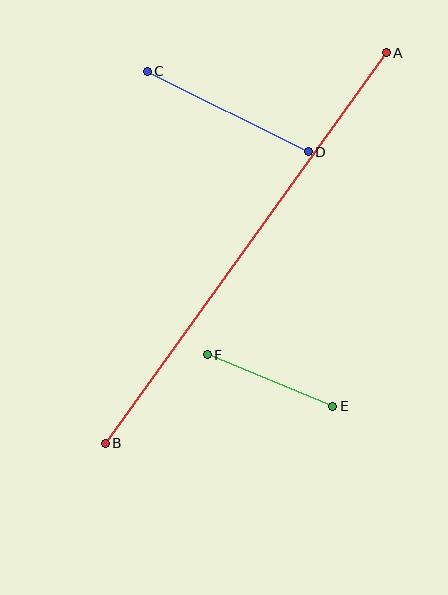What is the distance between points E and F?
The distance is approximately 136 pixels.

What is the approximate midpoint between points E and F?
The midpoint is at approximately (270, 381) pixels.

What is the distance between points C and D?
The distance is approximately 180 pixels.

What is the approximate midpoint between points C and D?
The midpoint is at approximately (228, 111) pixels.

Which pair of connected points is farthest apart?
Points A and B are farthest apart.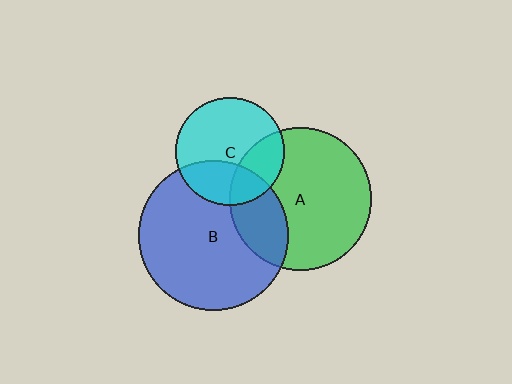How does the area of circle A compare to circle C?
Approximately 1.7 times.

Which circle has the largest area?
Circle B (blue).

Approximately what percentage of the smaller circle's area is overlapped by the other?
Approximately 25%.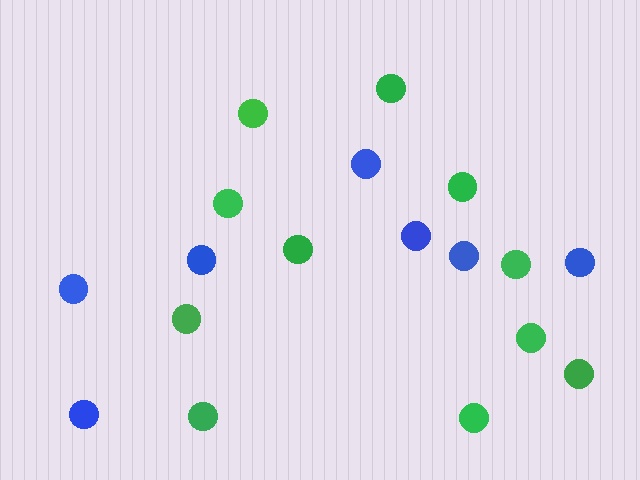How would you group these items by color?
There are 2 groups: one group of blue circles (7) and one group of green circles (11).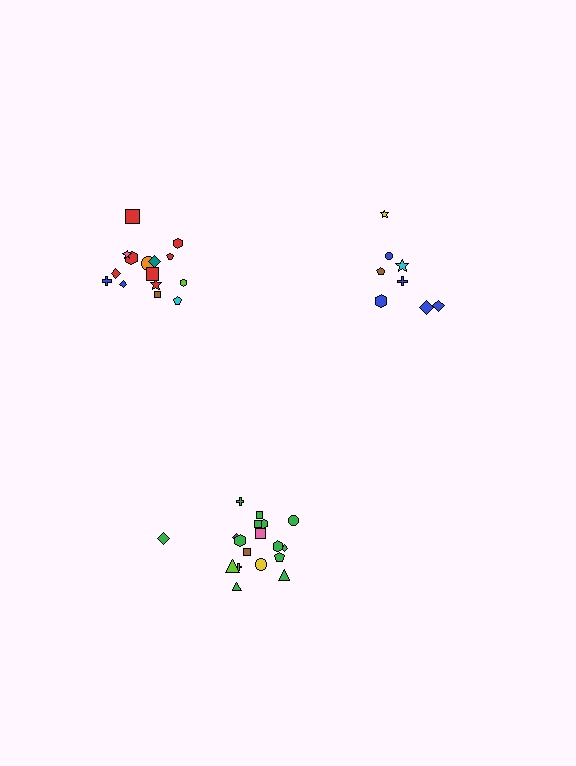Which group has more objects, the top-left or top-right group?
The top-left group.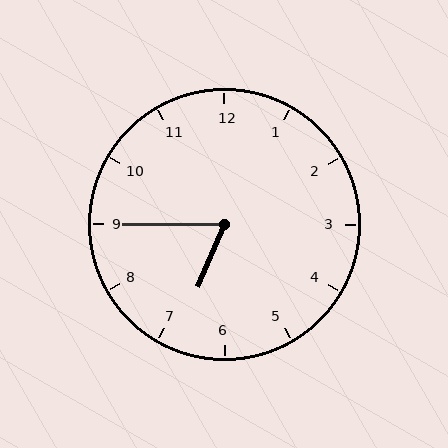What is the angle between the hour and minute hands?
Approximately 68 degrees.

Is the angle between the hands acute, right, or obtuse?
It is acute.